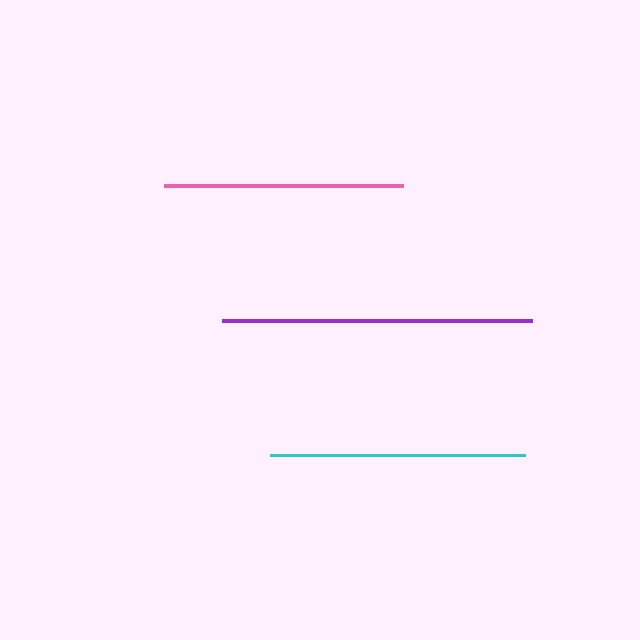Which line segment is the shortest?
The pink line is the shortest at approximately 239 pixels.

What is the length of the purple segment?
The purple segment is approximately 309 pixels long.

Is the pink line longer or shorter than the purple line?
The purple line is longer than the pink line.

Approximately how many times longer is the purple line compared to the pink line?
The purple line is approximately 1.3 times the length of the pink line.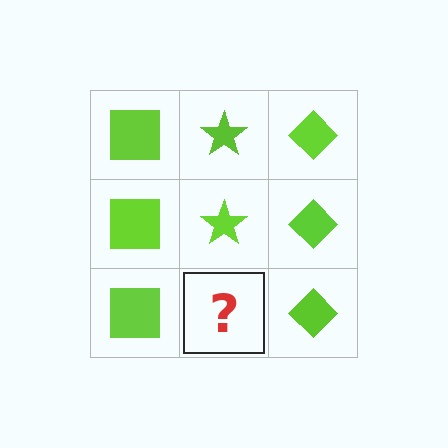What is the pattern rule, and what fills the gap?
The rule is that each column has a consistent shape. The gap should be filled with a lime star.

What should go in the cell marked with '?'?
The missing cell should contain a lime star.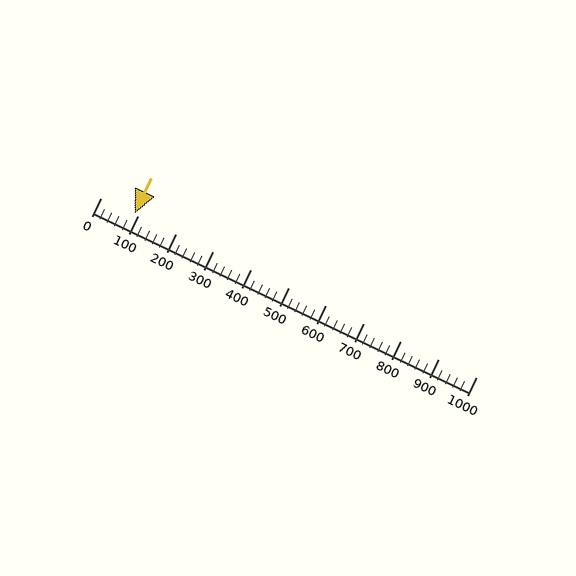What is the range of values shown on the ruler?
The ruler shows values from 0 to 1000.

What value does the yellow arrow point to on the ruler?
The yellow arrow points to approximately 89.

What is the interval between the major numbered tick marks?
The major tick marks are spaced 100 units apart.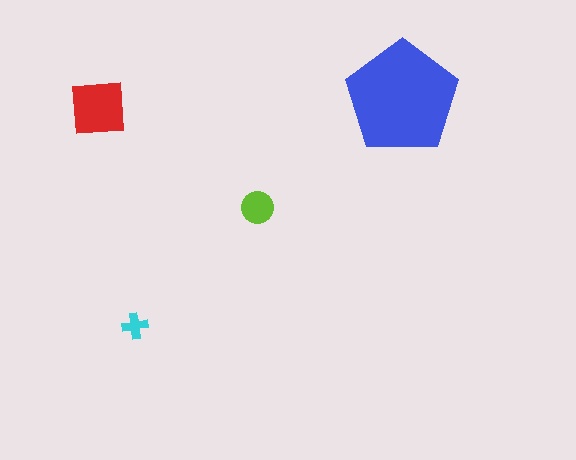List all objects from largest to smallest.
The blue pentagon, the red square, the lime circle, the cyan cross.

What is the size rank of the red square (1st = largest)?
2nd.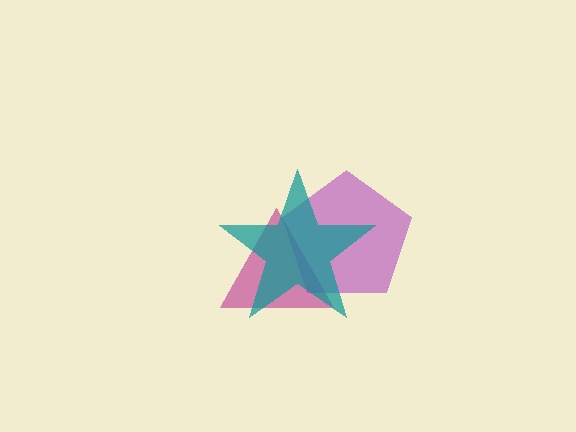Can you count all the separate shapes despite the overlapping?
Yes, there are 3 separate shapes.